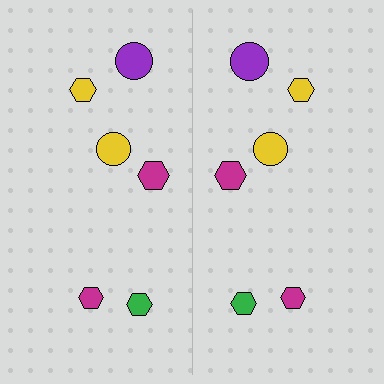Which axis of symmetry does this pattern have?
The pattern has a vertical axis of symmetry running through the center of the image.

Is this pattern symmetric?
Yes, this pattern has bilateral (reflection) symmetry.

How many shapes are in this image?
There are 12 shapes in this image.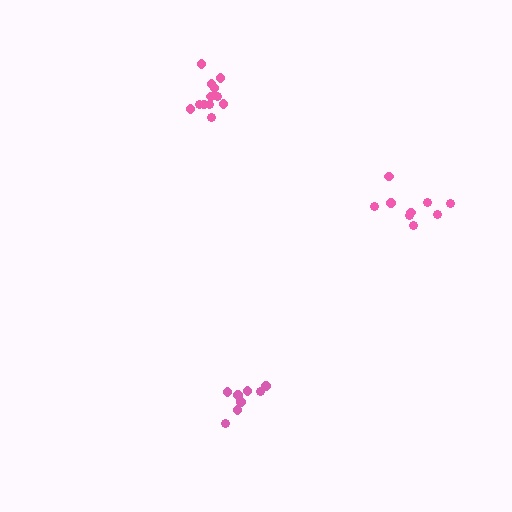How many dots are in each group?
Group 1: 12 dots, Group 2: 8 dots, Group 3: 9 dots (29 total).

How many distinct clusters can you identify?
There are 3 distinct clusters.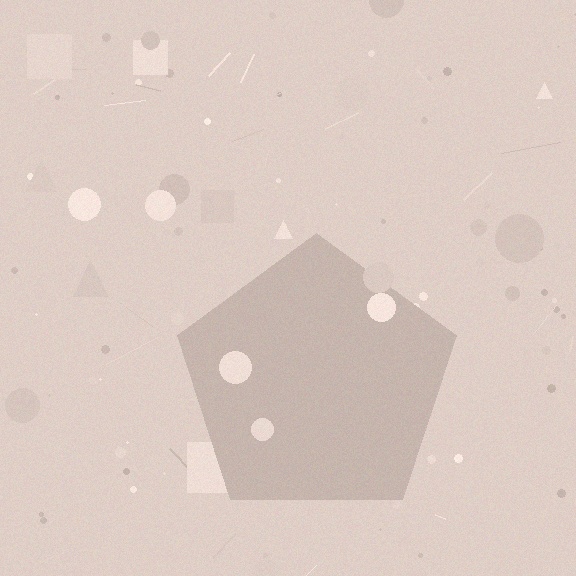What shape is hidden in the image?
A pentagon is hidden in the image.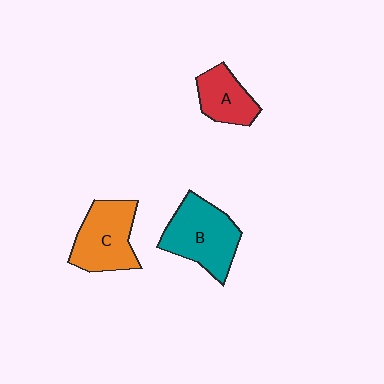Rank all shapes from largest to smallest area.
From largest to smallest: B (teal), C (orange), A (red).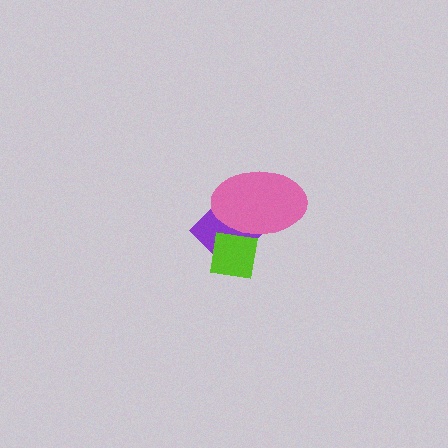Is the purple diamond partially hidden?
Yes, it is partially covered by another shape.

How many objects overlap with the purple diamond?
2 objects overlap with the purple diamond.